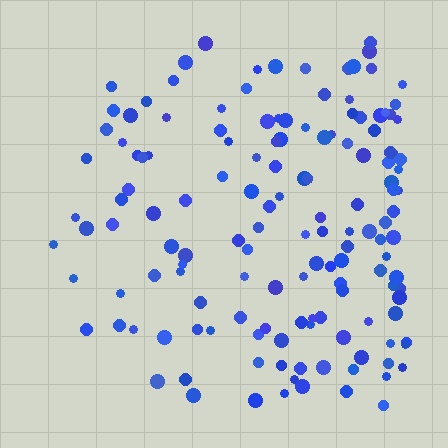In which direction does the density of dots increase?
From left to right, with the right side densest.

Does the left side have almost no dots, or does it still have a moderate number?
Still a moderate number, just noticeably fewer than the right.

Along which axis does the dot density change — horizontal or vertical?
Horizontal.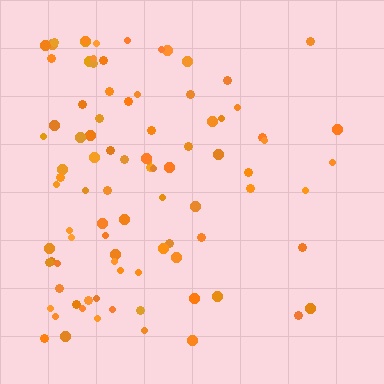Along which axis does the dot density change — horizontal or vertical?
Horizontal.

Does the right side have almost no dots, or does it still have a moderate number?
Still a moderate number, just noticeably fewer than the left.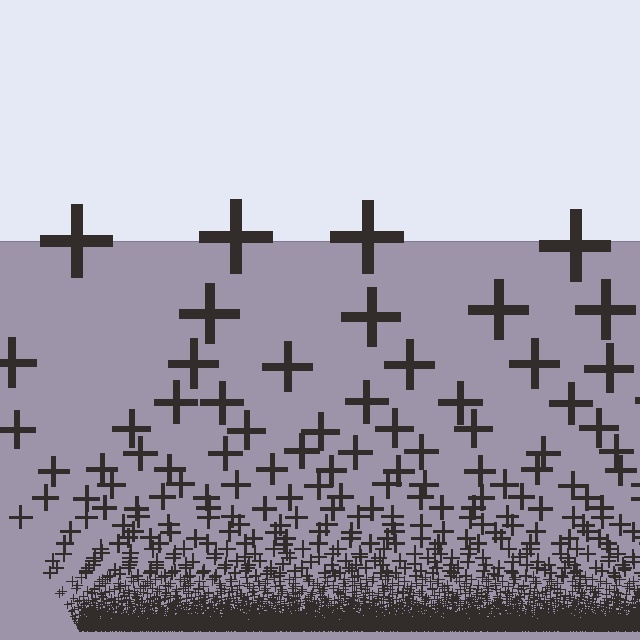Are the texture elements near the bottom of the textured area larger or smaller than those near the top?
Smaller. The gradient is inverted — elements near the bottom are smaller and denser.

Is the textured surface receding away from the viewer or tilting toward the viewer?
The surface appears to tilt toward the viewer. Texture elements get larger and sparser toward the top.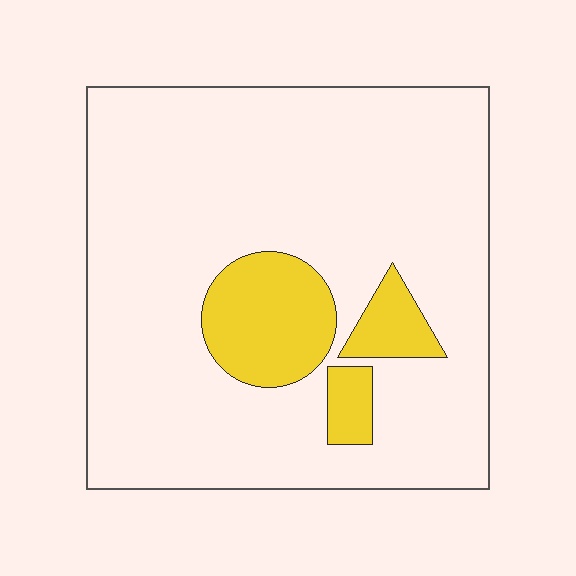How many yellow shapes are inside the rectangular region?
3.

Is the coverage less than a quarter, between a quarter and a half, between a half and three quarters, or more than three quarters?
Less than a quarter.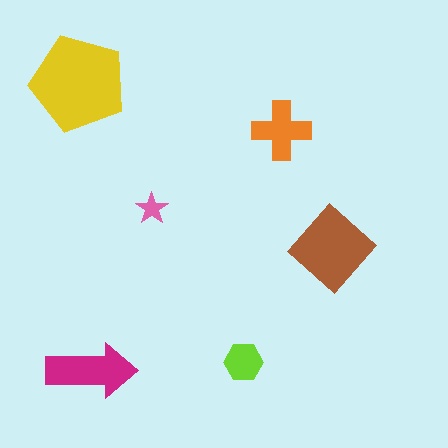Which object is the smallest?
The pink star.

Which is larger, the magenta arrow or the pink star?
The magenta arrow.